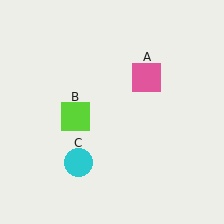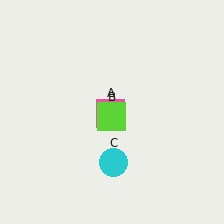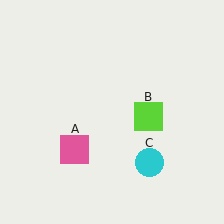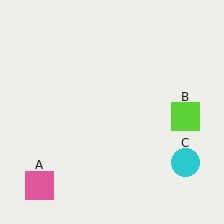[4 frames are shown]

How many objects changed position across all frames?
3 objects changed position: pink square (object A), lime square (object B), cyan circle (object C).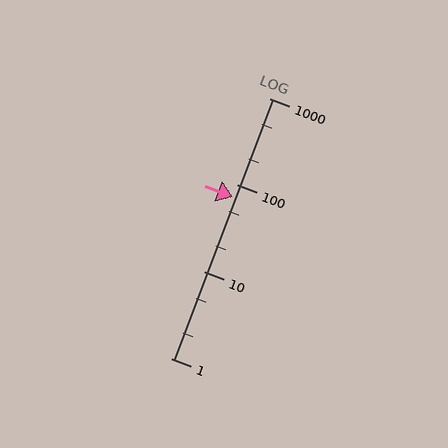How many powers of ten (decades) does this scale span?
The scale spans 3 decades, from 1 to 1000.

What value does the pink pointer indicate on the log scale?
The pointer indicates approximately 73.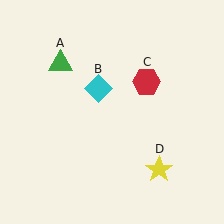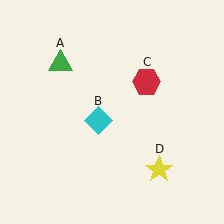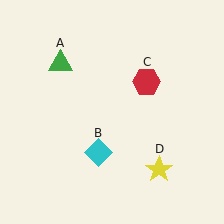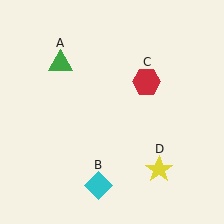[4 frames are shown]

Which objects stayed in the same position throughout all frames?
Green triangle (object A) and red hexagon (object C) and yellow star (object D) remained stationary.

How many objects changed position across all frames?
1 object changed position: cyan diamond (object B).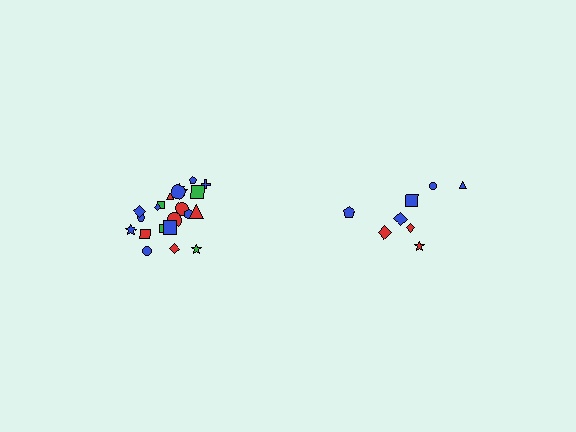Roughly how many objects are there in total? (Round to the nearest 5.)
Roughly 30 objects in total.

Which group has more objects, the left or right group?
The left group.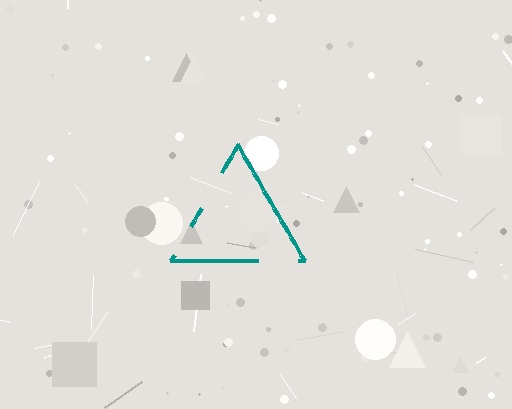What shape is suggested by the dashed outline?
The dashed outline suggests a triangle.